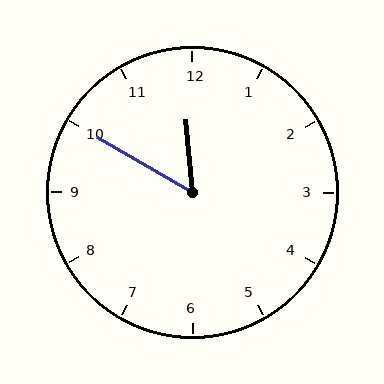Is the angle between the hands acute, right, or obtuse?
It is acute.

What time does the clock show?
11:50.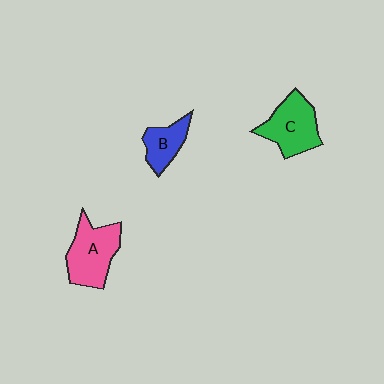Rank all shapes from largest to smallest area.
From largest to smallest: A (pink), C (green), B (blue).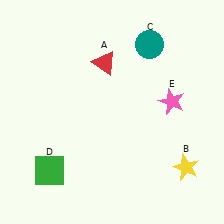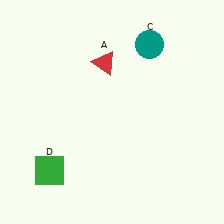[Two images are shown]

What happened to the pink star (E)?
The pink star (E) was removed in Image 2. It was in the top-right area of Image 1.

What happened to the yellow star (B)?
The yellow star (B) was removed in Image 2. It was in the bottom-right area of Image 1.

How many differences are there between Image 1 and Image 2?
There are 2 differences between the two images.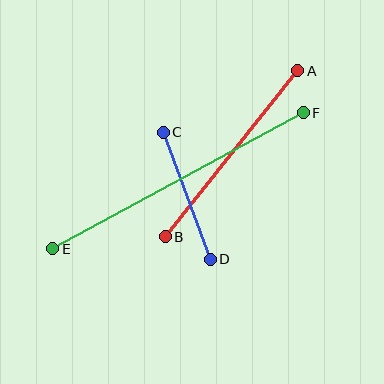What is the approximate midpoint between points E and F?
The midpoint is at approximately (178, 181) pixels.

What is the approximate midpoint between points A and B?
The midpoint is at approximately (231, 154) pixels.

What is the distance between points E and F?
The distance is approximately 285 pixels.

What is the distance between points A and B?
The distance is approximately 212 pixels.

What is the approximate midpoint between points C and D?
The midpoint is at approximately (187, 196) pixels.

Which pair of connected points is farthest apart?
Points E and F are farthest apart.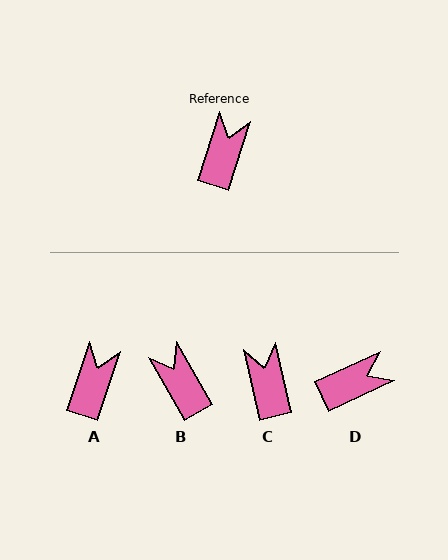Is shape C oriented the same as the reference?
No, it is off by about 31 degrees.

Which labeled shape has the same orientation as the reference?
A.